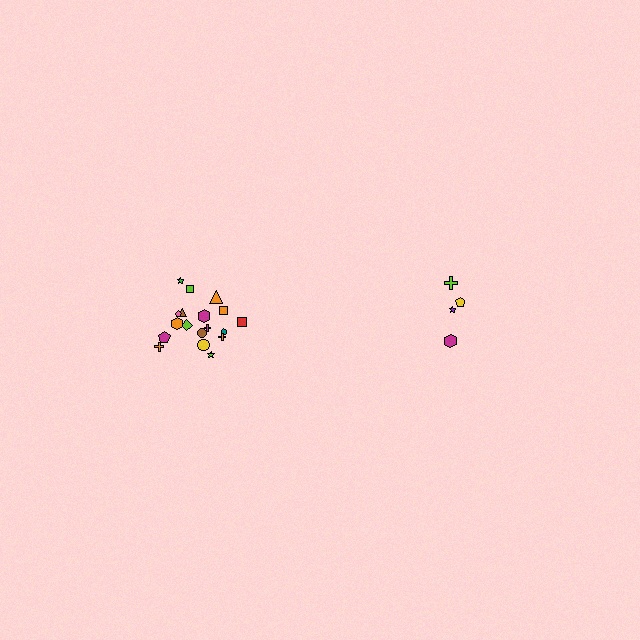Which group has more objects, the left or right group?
The left group.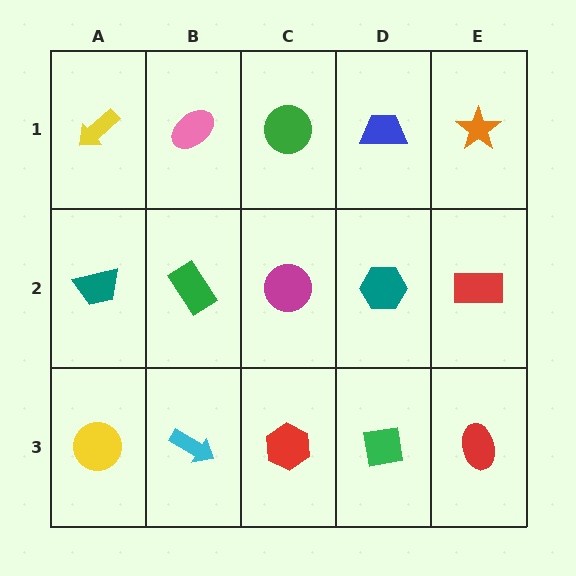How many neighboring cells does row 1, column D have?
3.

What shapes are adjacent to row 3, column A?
A teal trapezoid (row 2, column A), a cyan arrow (row 3, column B).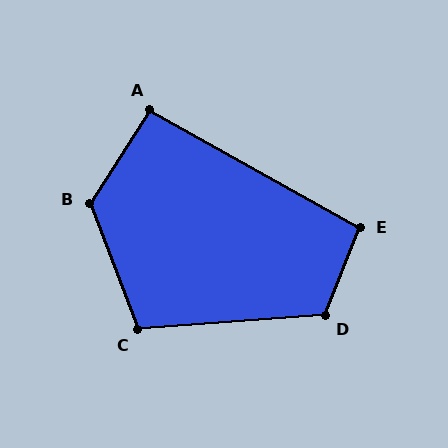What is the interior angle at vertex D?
Approximately 116 degrees (obtuse).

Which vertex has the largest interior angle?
B, at approximately 126 degrees.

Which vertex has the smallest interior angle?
A, at approximately 93 degrees.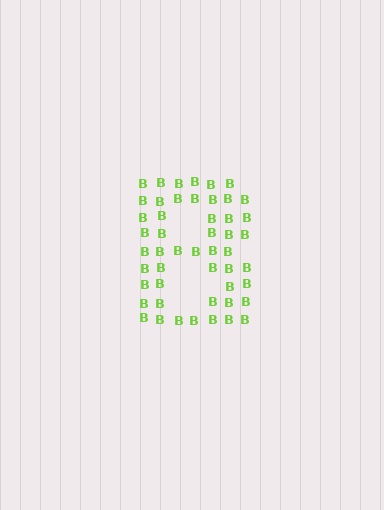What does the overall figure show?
The overall figure shows the letter B.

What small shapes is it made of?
It is made of small letter B's.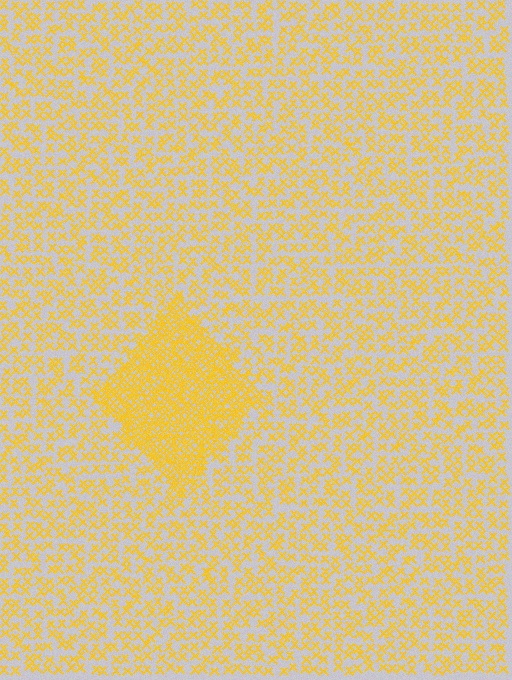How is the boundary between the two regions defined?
The boundary is defined by a change in element density (approximately 2.7x ratio). All elements are the same color, size, and shape.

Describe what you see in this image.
The image contains small yellow elements arranged at two different densities. A diamond-shaped region is visible where the elements are more densely packed than the surrounding area.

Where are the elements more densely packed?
The elements are more densely packed inside the diamond boundary.